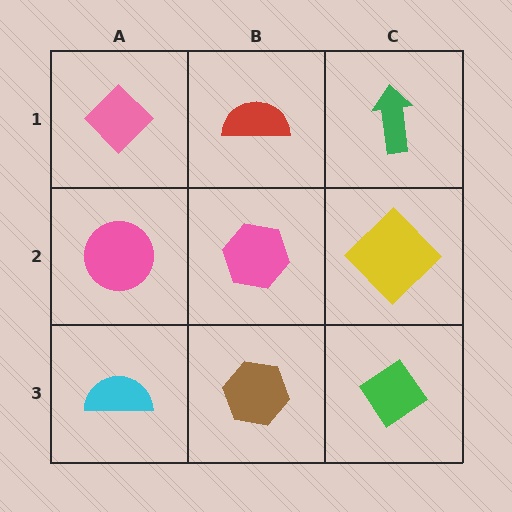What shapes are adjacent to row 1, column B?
A pink hexagon (row 2, column B), a pink diamond (row 1, column A), a green arrow (row 1, column C).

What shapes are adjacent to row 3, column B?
A pink hexagon (row 2, column B), a cyan semicircle (row 3, column A), a green diamond (row 3, column C).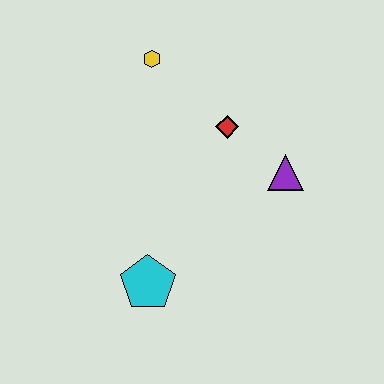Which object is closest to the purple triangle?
The red diamond is closest to the purple triangle.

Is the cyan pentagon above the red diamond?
No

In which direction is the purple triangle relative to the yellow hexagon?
The purple triangle is to the right of the yellow hexagon.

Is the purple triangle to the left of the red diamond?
No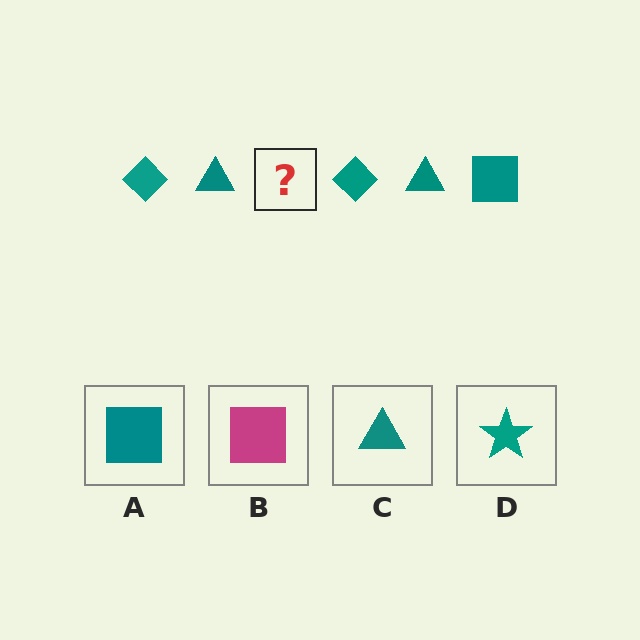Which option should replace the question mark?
Option A.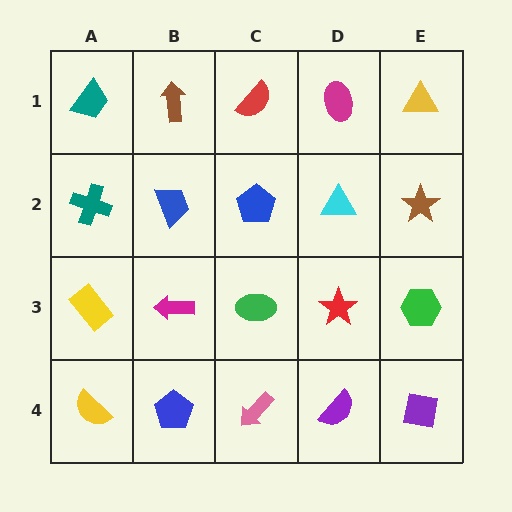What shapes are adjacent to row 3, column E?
A brown star (row 2, column E), a purple square (row 4, column E), a red star (row 3, column D).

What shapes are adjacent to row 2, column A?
A teal trapezoid (row 1, column A), a yellow rectangle (row 3, column A), a blue trapezoid (row 2, column B).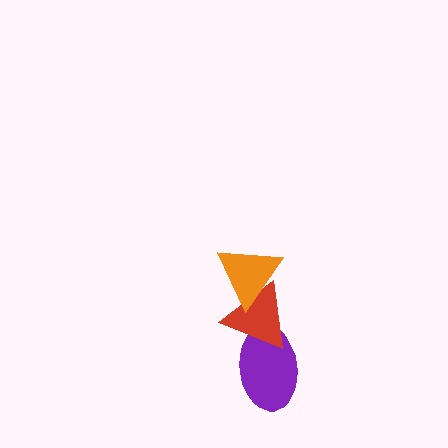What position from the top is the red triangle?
The red triangle is 2nd from the top.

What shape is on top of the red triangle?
The orange triangle is on top of the red triangle.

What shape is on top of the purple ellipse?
The red triangle is on top of the purple ellipse.